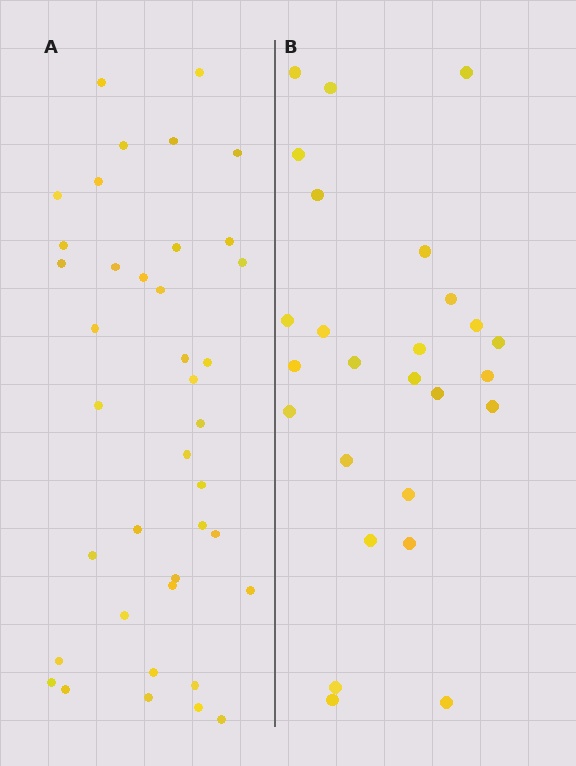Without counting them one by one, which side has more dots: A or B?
Region A (the left region) has more dots.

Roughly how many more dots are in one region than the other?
Region A has approximately 15 more dots than region B.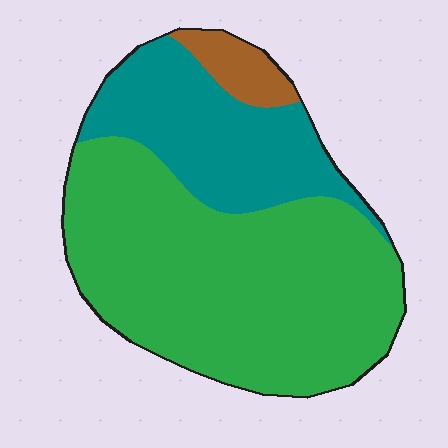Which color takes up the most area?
Green, at roughly 65%.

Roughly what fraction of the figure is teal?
Teal covers 29% of the figure.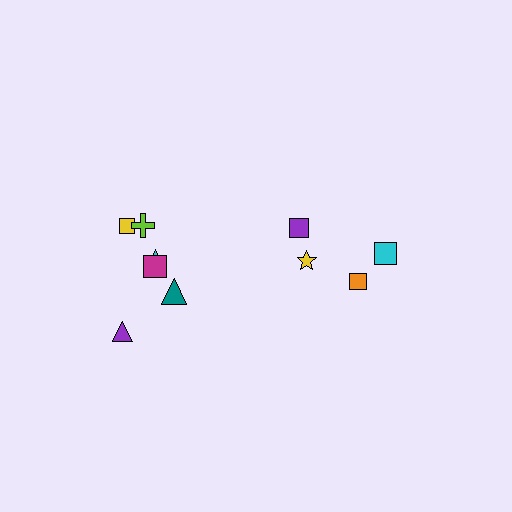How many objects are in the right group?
There are 4 objects.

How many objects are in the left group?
There are 6 objects.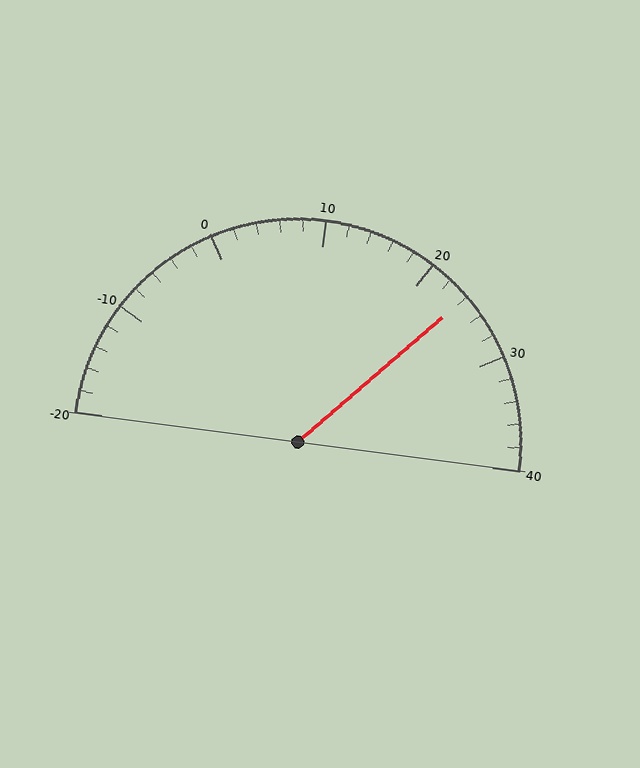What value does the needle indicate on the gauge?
The needle indicates approximately 24.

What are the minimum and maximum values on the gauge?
The gauge ranges from -20 to 40.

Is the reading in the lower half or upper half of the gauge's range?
The reading is in the upper half of the range (-20 to 40).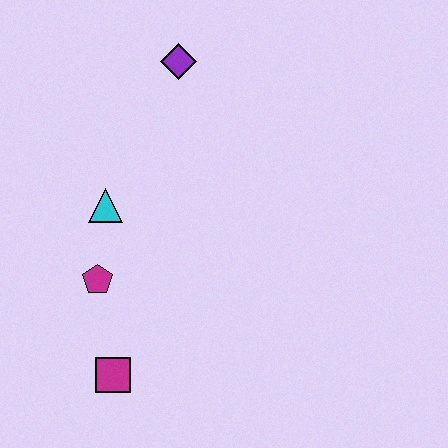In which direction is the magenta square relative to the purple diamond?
The magenta square is below the purple diamond.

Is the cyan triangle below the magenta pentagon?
No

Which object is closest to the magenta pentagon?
The cyan triangle is closest to the magenta pentagon.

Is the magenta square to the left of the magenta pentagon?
No